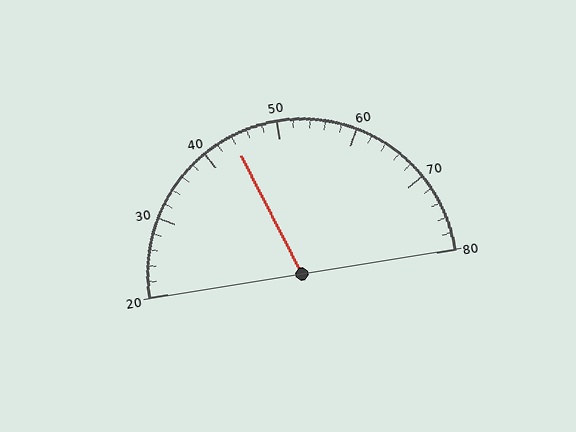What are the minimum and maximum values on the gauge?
The gauge ranges from 20 to 80.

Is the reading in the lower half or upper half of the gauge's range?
The reading is in the lower half of the range (20 to 80).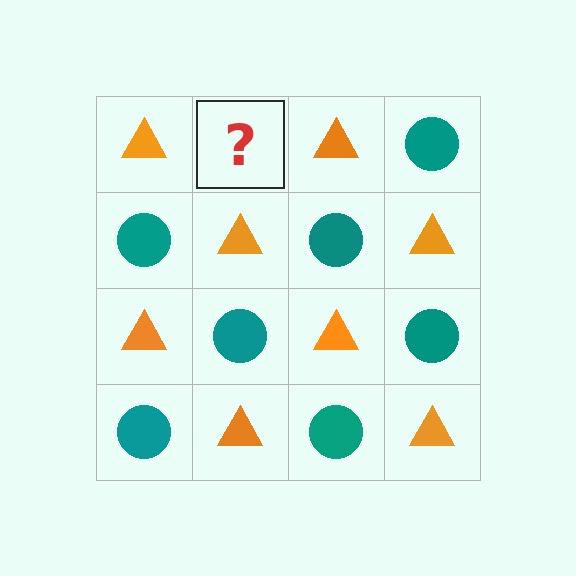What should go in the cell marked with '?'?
The missing cell should contain a teal circle.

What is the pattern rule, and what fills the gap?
The rule is that it alternates orange triangle and teal circle in a checkerboard pattern. The gap should be filled with a teal circle.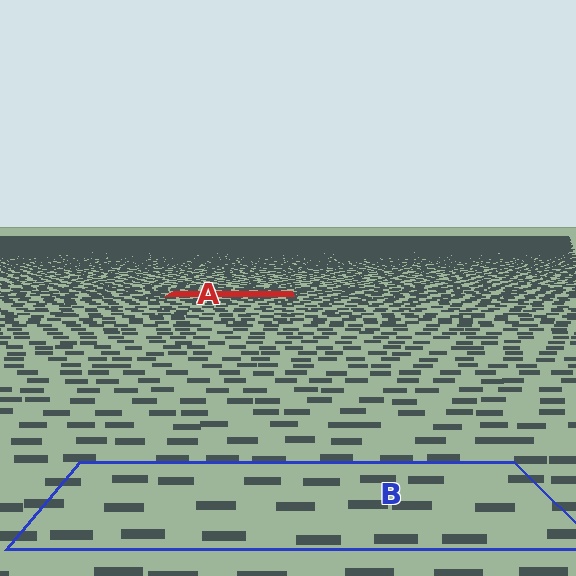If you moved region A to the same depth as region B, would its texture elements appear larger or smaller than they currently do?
They would appear larger. At a closer depth, the same texture elements are projected at a bigger on-screen size.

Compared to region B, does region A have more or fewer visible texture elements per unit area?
Region A has more texture elements per unit area — they are packed more densely because it is farther away.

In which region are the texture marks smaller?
The texture marks are smaller in region A, because it is farther away.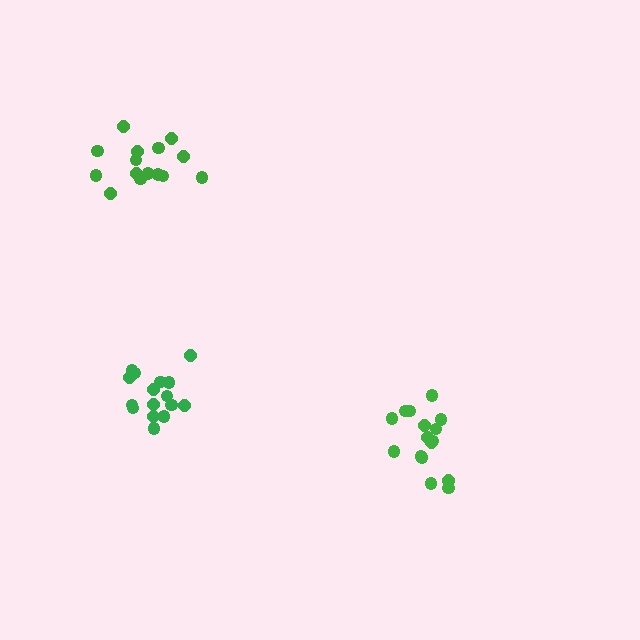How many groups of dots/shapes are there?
There are 3 groups.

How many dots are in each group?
Group 1: 15 dots, Group 2: 16 dots, Group 3: 16 dots (47 total).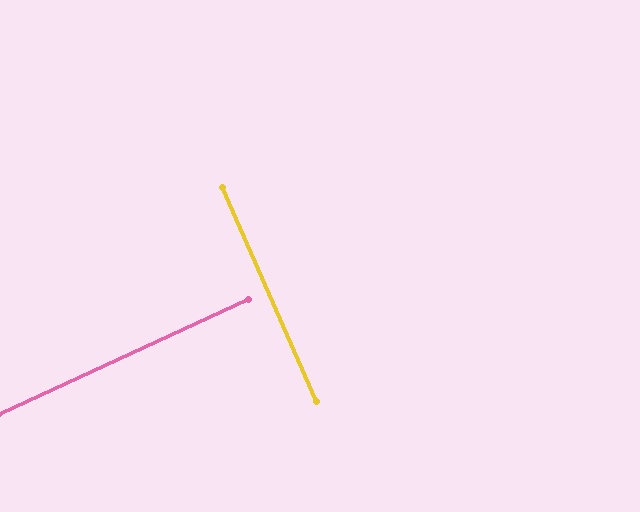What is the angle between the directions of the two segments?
Approximately 89 degrees.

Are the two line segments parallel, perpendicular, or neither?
Perpendicular — they meet at approximately 89°.